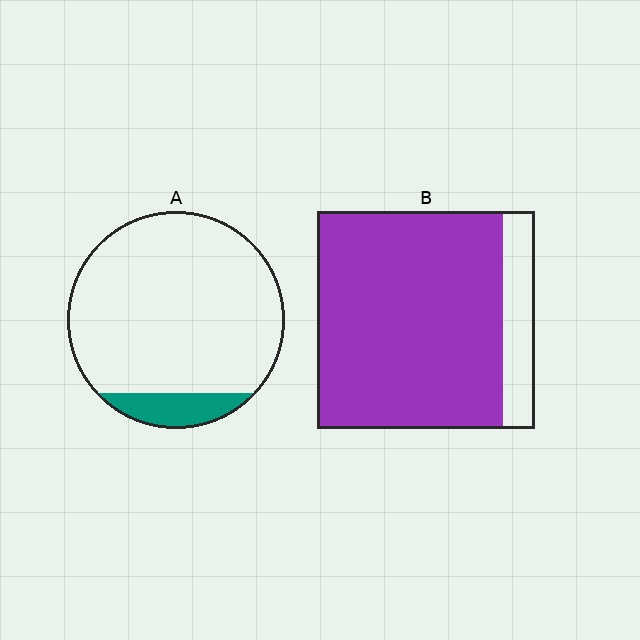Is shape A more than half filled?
No.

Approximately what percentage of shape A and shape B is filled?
A is approximately 10% and B is approximately 85%.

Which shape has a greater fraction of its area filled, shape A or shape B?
Shape B.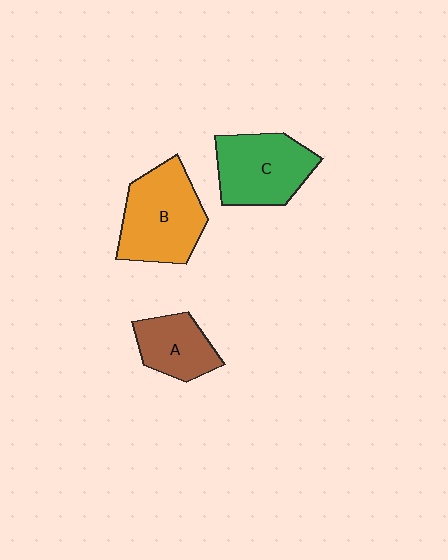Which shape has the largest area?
Shape B (orange).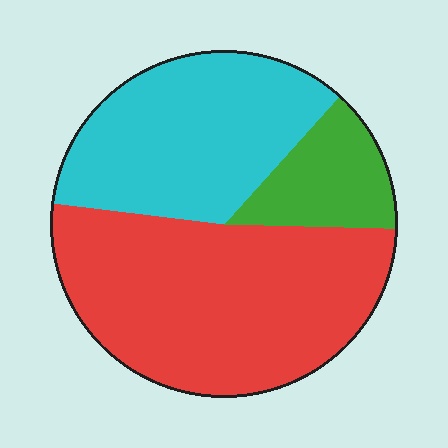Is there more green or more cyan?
Cyan.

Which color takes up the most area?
Red, at roughly 50%.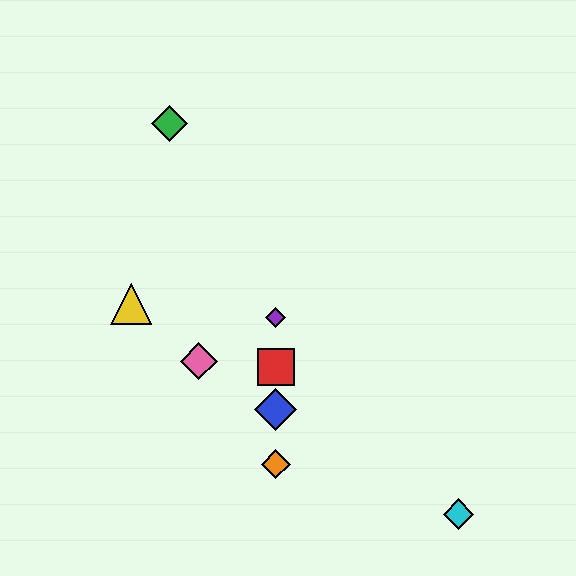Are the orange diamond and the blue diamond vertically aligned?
Yes, both are at x≈276.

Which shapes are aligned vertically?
The red square, the blue diamond, the purple diamond, the orange diamond are aligned vertically.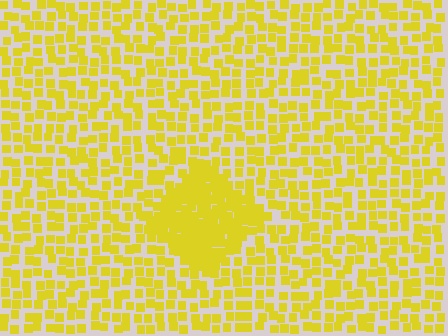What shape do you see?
I see a diamond.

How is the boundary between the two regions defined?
The boundary is defined by a change in element density (approximately 2.3x ratio). All elements are the same color, size, and shape.